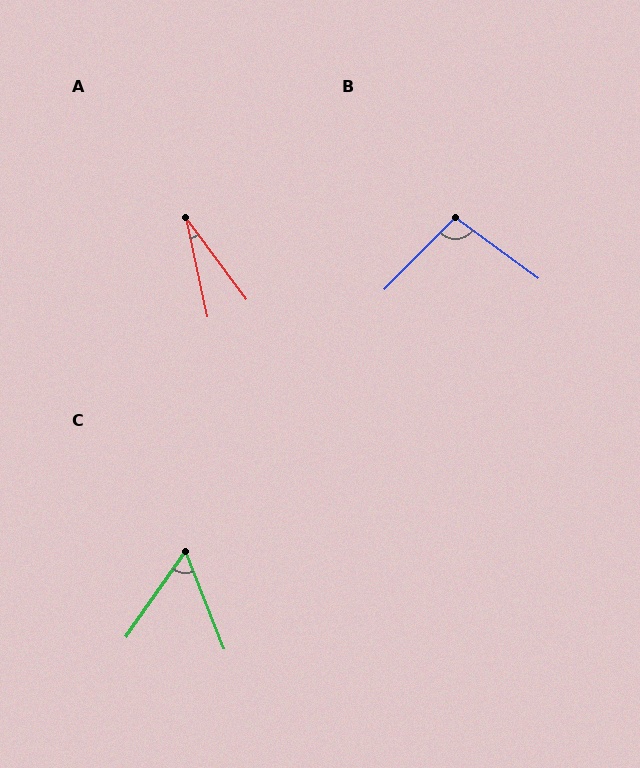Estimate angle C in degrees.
Approximately 56 degrees.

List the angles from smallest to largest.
A (24°), C (56°), B (98°).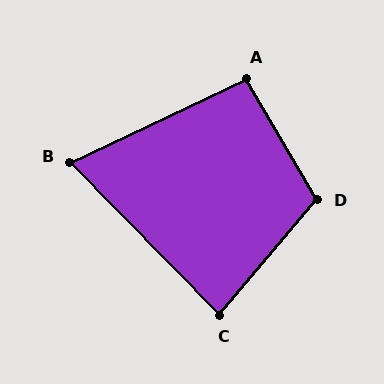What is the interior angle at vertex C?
Approximately 85 degrees (acute).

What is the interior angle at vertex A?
Approximately 95 degrees (obtuse).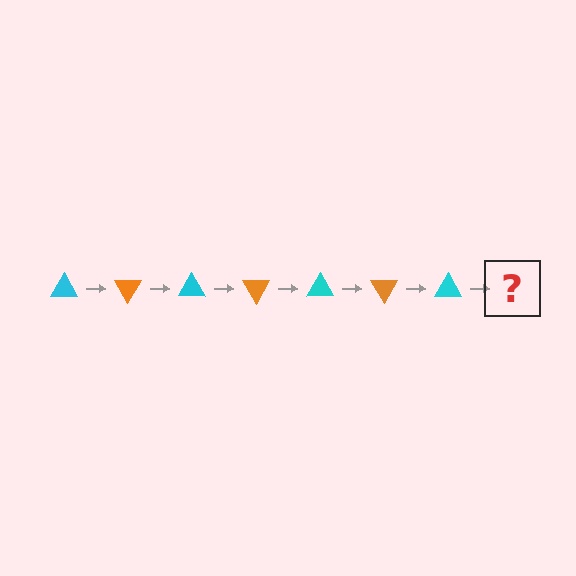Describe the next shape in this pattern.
It should be an orange triangle, rotated 420 degrees from the start.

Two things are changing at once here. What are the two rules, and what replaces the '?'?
The two rules are that it rotates 60 degrees each step and the color cycles through cyan and orange. The '?' should be an orange triangle, rotated 420 degrees from the start.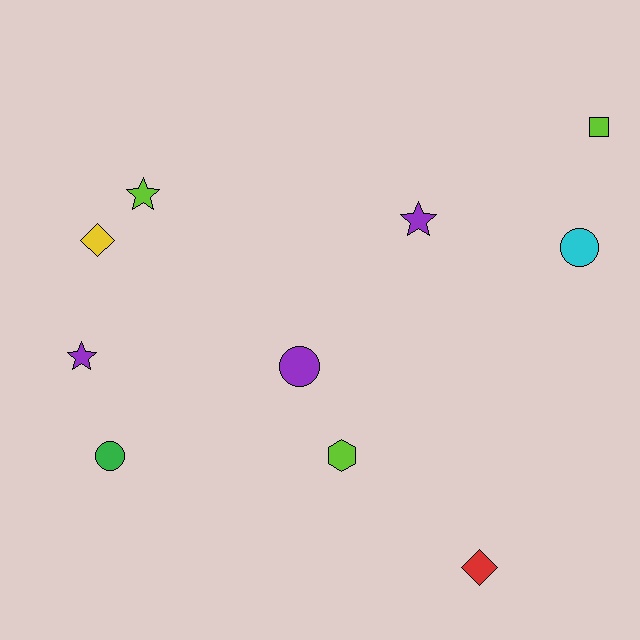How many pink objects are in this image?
There are no pink objects.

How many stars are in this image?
There are 3 stars.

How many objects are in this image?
There are 10 objects.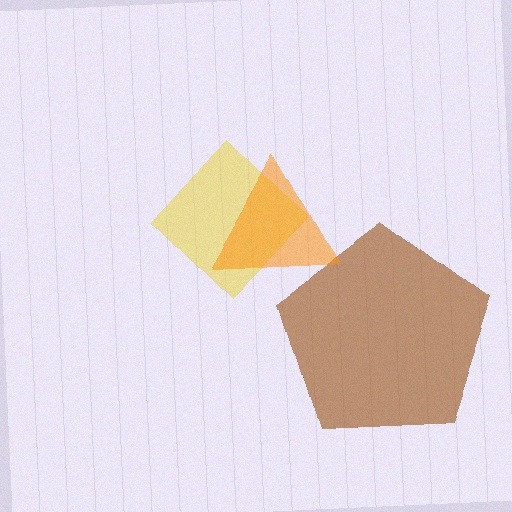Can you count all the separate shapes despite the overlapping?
Yes, there are 3 separate shapes.